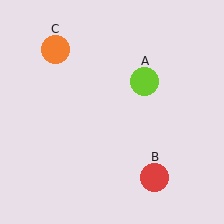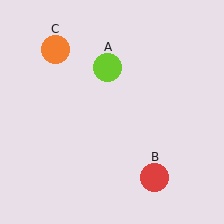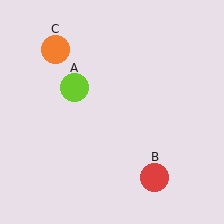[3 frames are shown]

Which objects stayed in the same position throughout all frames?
Red circle (object B) and orange circle (object C) remained stationary.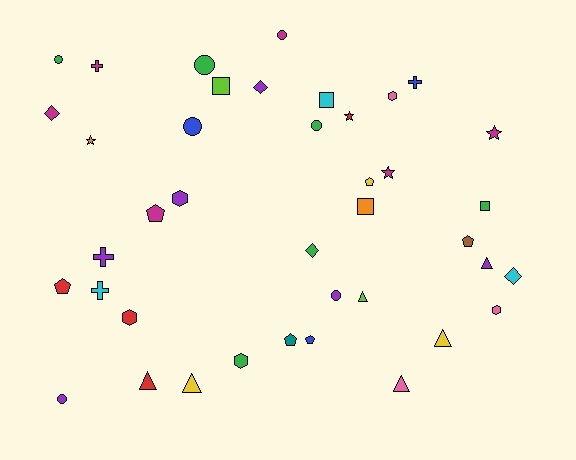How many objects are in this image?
There are 40 objects.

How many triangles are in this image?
There are 6 triangles.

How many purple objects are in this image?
There are 6 purple objects.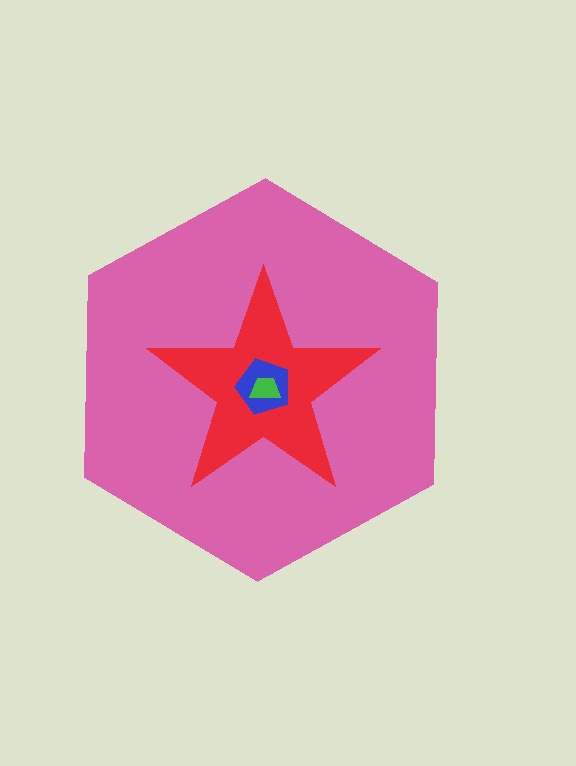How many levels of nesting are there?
4.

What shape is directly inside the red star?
The blue pentagon.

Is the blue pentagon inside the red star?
Yes.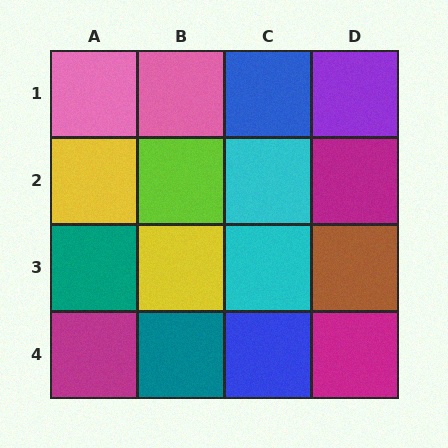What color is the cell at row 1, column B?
Pink.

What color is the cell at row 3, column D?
Brown.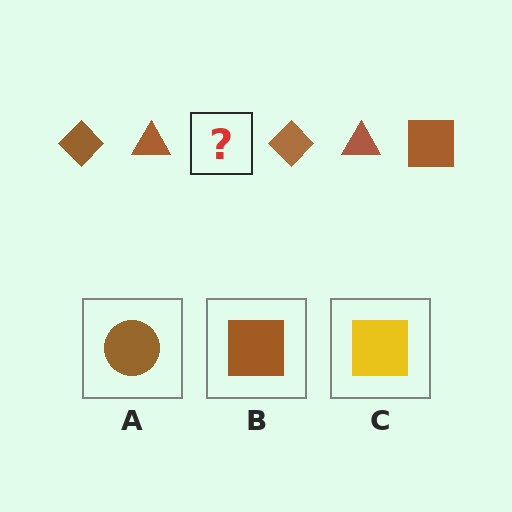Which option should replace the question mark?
Option B.